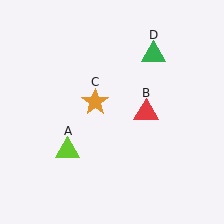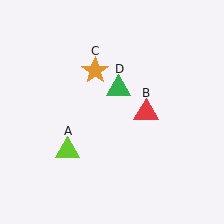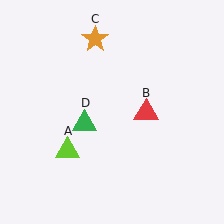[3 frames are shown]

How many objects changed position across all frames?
2 objects changed position: orange star (object C), green triangle (object D).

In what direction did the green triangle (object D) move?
The green triangle (object D) moved down and to the left.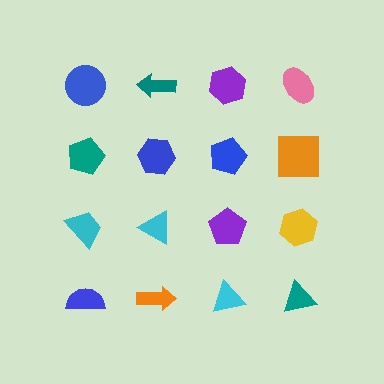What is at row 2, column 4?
An orange square.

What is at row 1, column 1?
A blue circle.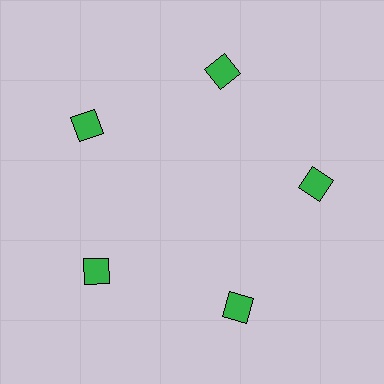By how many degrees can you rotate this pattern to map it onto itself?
The pattern maps onto itself every 72 degrees of rotation.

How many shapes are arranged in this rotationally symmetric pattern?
There are 5 shapes, arranged in 5 groups of 1.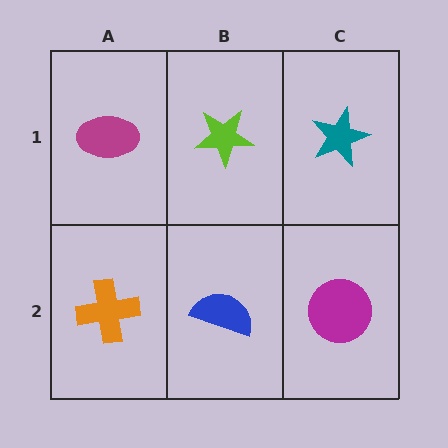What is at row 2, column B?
A blue semicircle.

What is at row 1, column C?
A teal star.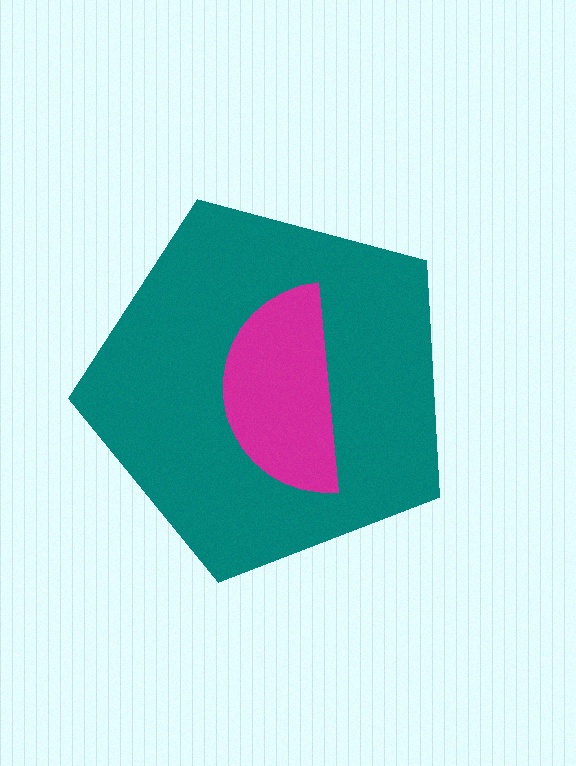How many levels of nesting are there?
2.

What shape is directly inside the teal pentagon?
The magenta semicircle.